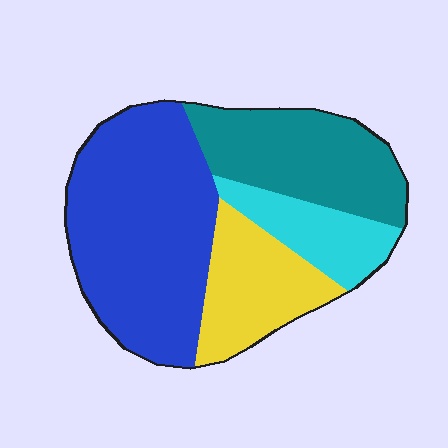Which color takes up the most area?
Blue, at roughly 45%.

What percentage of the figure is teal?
Teal covers about 25% of the figure.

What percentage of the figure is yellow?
Yellow takes up less than a quarter of the figure.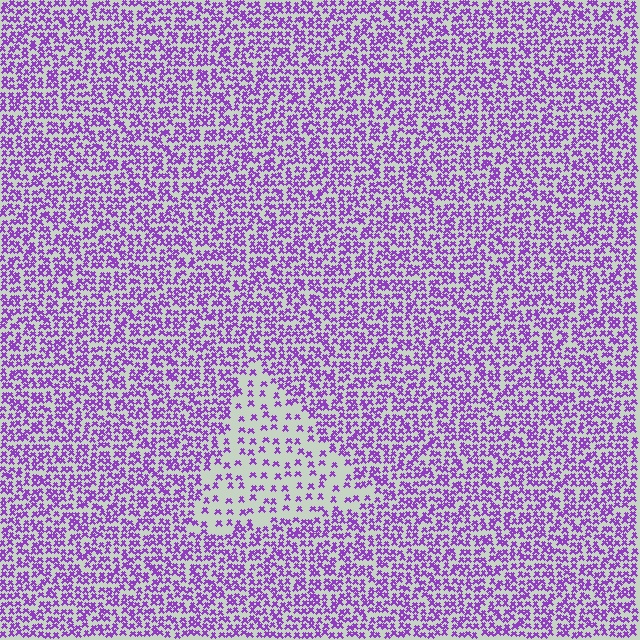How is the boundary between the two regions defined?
The boundary is defined by a change in element density (approximately 2.4x ratio). All elements are the same color, size, and shape.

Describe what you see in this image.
The image contains small purple elements arranged at two different densities. A triangle-shaped region is visible where the elements are less densely packed than the surrounding area.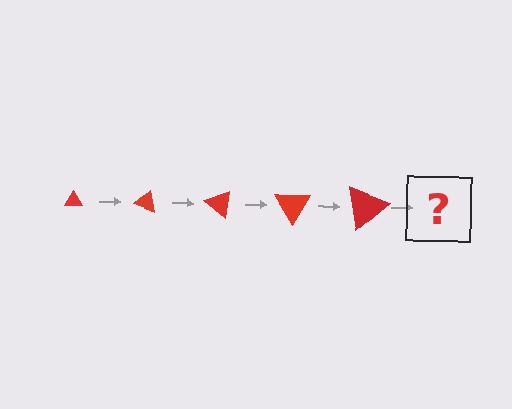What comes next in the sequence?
The next element should be a triangle, larger than the previous one and rotated 100 degrees from the start.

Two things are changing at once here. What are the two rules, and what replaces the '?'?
The two rules are that the triangle grows larger each step and it rotates 20 degrees each step. The '?' should be a triangle, larger than the previous one and rotated 100 degrees from the start.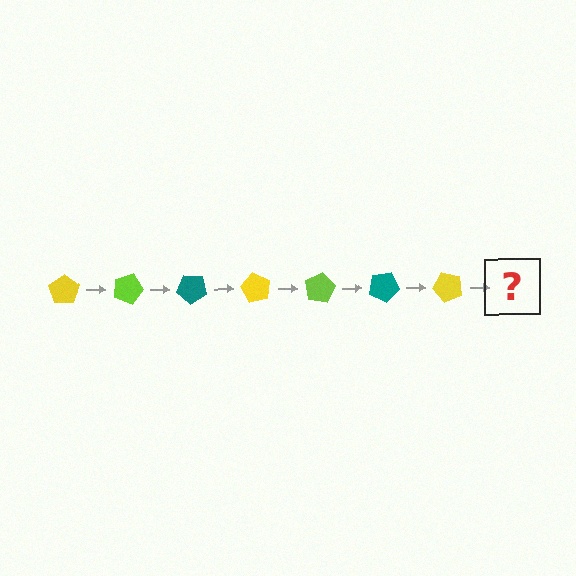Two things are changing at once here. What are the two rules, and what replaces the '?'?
The two rules are that it rotates 20 degrees each step and the color cycles through yellow, lime, and teal. The '?' should be a lime pentagon, rotated 140 degrees from the start.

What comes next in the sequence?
The next element should be a lime pentagon, rotated 140 degrees from the start.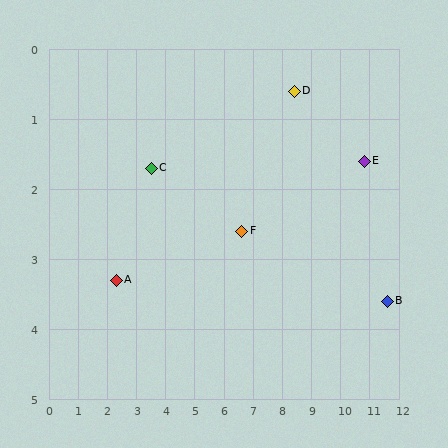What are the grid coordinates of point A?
Point A is at approximately (2.3, 3.3).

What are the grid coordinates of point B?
Point B is at approximately (11.6, 3.6).